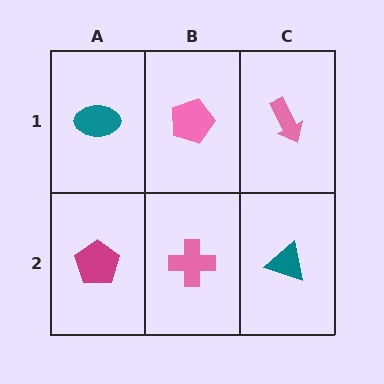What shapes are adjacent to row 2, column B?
A pink pentagon (row 1, column B), a magenta pentagon (row 2, column A), a teal triangle (row 2, column C).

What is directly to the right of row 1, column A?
A pink pentagon.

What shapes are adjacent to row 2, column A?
A teal ellipse (row 1, column A), a pink cross (row 2, column B).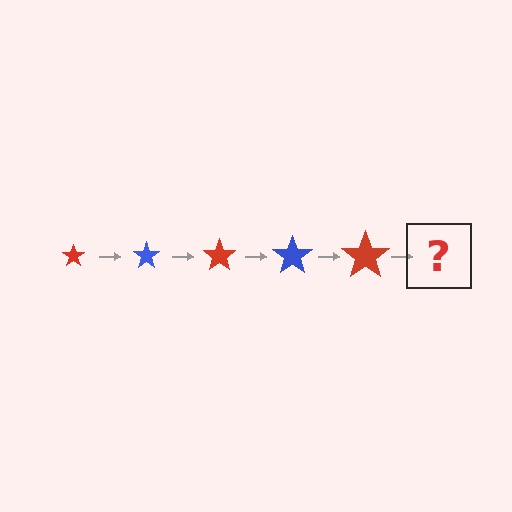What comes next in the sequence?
The next element should be a blue star, larger than the previous one.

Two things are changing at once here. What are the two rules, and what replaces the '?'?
The two rules are that the star grows larger each step and the color cycles through red and blue. The '?' should be a blue star, larger than the previous one.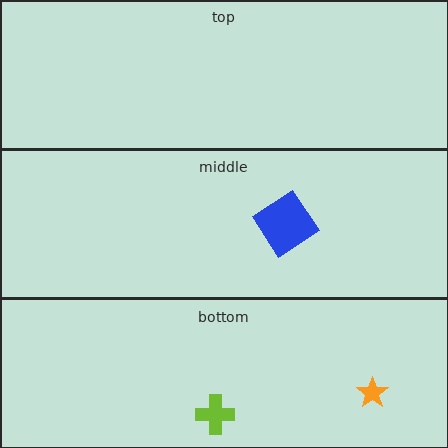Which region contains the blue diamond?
The middle region.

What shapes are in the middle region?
The blue diamond.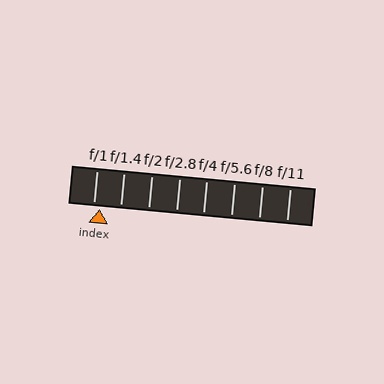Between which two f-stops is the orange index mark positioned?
The index mark is between f/1 and f/1.4.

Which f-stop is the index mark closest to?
The index mark is closest to f/1.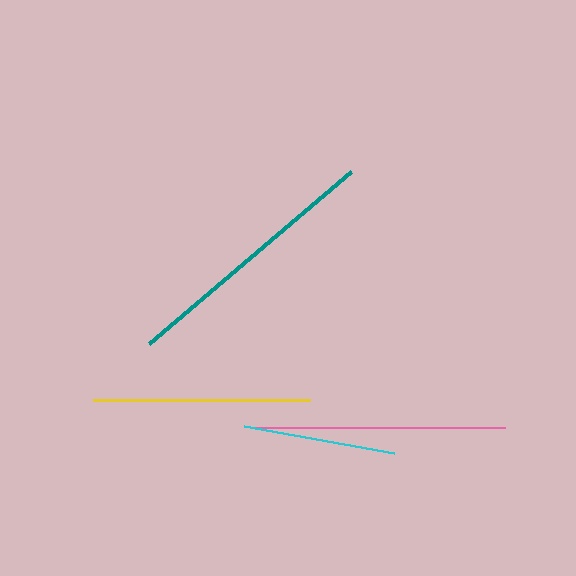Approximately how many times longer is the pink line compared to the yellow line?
The pink line is approximately 1.2 times the length of the yellow line.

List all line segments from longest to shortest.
From longest to shortest: teal, pink, yellow, cyan.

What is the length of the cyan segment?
The cyan segment is approximately 152 pixels long.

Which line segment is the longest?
The teal line is the longest at approximately 265 pixels.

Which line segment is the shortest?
The cyan line is the shortest at approximately 152 pixels.